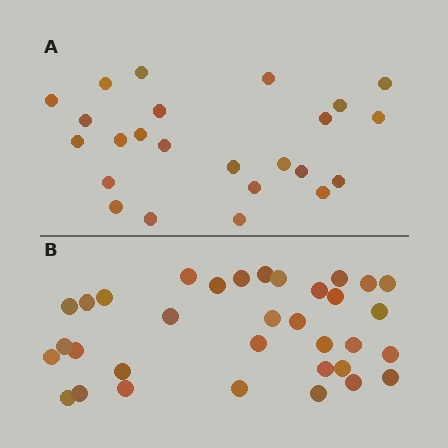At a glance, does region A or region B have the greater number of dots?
Region B (the bottom region) has more dots.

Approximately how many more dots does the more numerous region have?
Region B has roughly 10 or so more dots than region A.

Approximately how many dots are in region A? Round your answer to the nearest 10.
About 20 dots. (The exact count is 24, which rounds to 20.)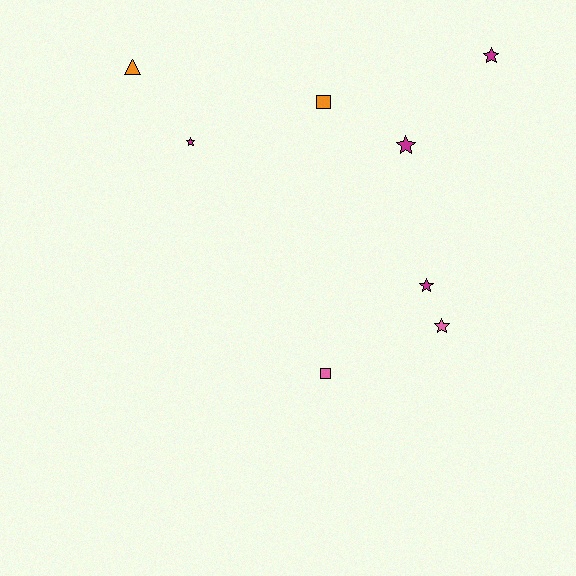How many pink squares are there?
There is 1 pink square.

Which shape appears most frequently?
Star, with 5 objects.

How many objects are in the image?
There are 8 objects.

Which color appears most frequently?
Magenta, with 4 objects.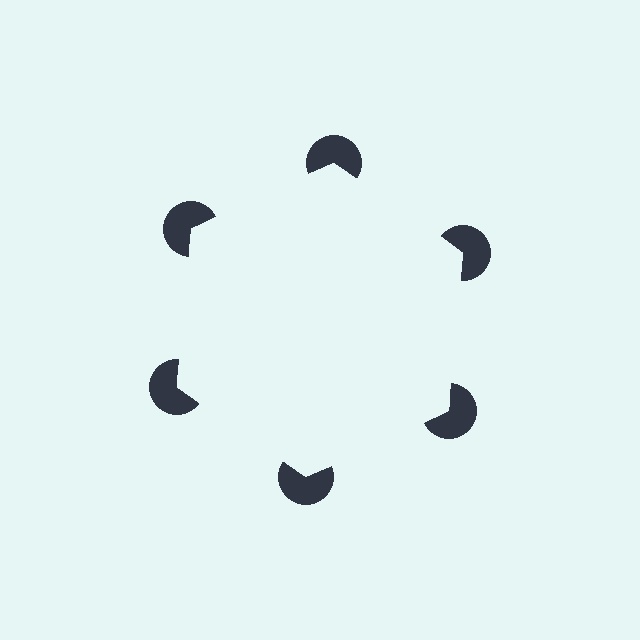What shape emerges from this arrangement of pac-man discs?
An illusory hexagon — its edges are inferred from the aligned wedge cuts in the pac-man discs, not physically drawn.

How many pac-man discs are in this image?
There are 6 — one at each vertex of the illusory hexagon.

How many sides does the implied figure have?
6 sides.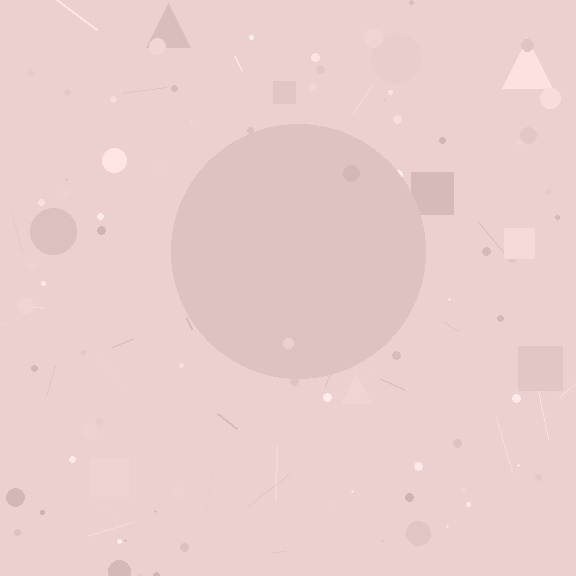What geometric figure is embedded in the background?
A circle is embedded in the background.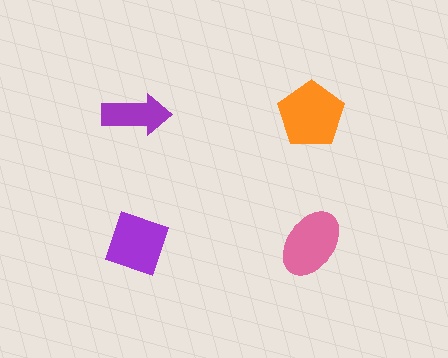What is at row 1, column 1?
A purple arrow.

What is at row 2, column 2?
A pink ellipse.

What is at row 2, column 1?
A purple diamond.